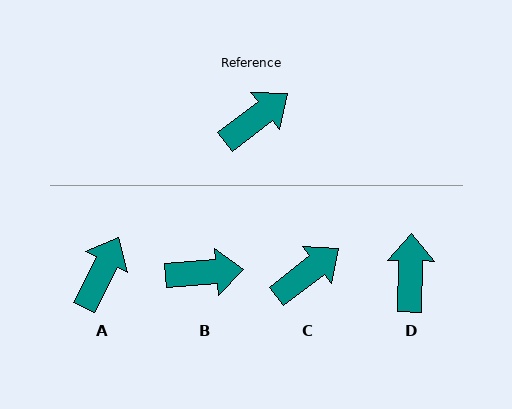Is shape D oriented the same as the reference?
No, it is off by about 51 degrees.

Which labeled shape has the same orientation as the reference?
C.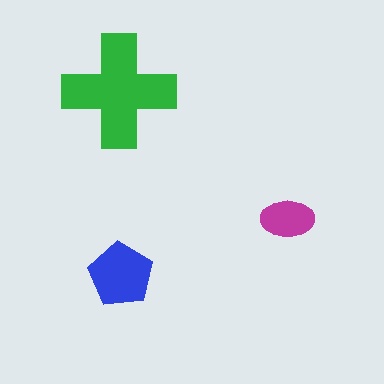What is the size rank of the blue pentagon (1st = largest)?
2nd.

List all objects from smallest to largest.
The magenta ellipse, the blue pentagon, the green cross.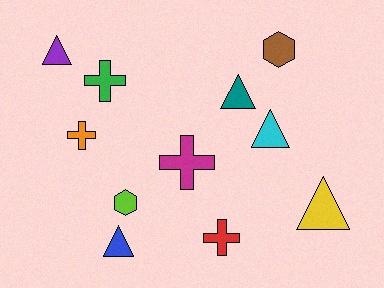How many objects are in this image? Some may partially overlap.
There are 11 objects.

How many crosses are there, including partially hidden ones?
There are 4 crosses.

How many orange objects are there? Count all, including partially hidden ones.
There is 1 orange object.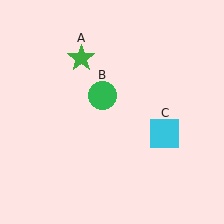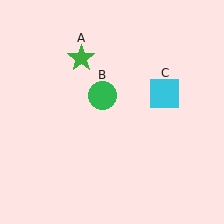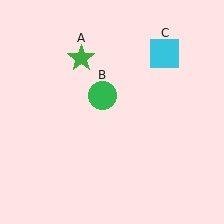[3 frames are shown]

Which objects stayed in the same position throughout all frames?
Green star (object A) and green circle (object B) remained stationary.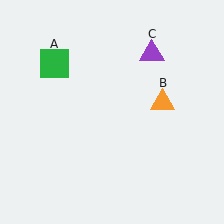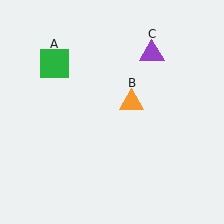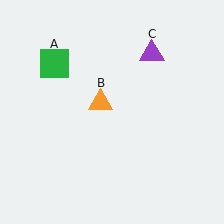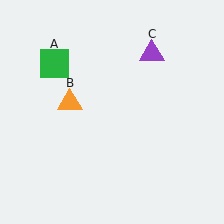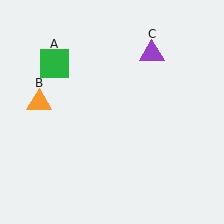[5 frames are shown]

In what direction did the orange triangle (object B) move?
The orange triangle (object B) moved left.